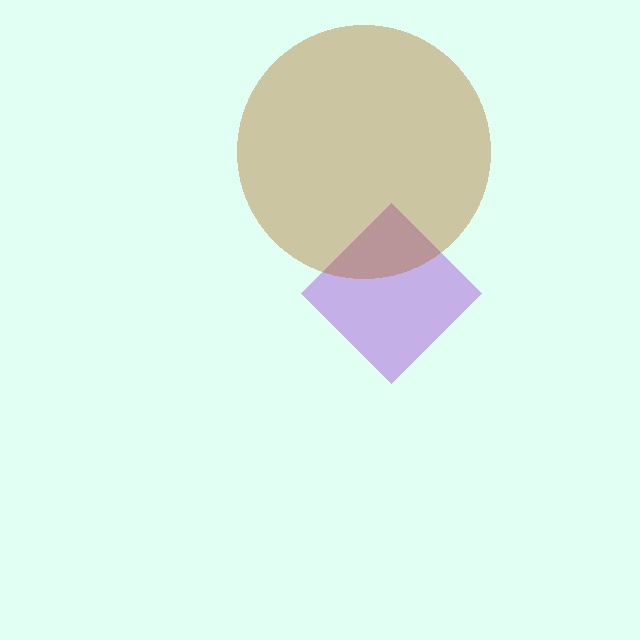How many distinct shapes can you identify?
There are 2 distinct shapes: a purple diamond, a brown circle.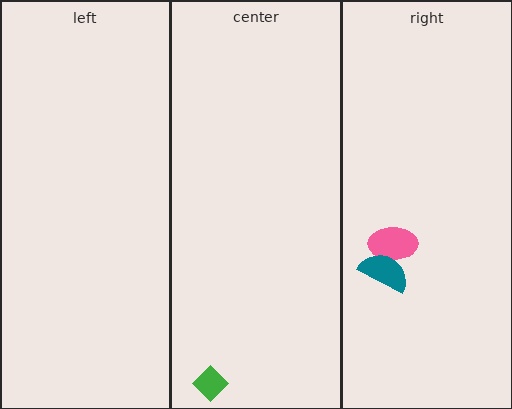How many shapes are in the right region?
2.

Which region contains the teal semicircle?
The right region.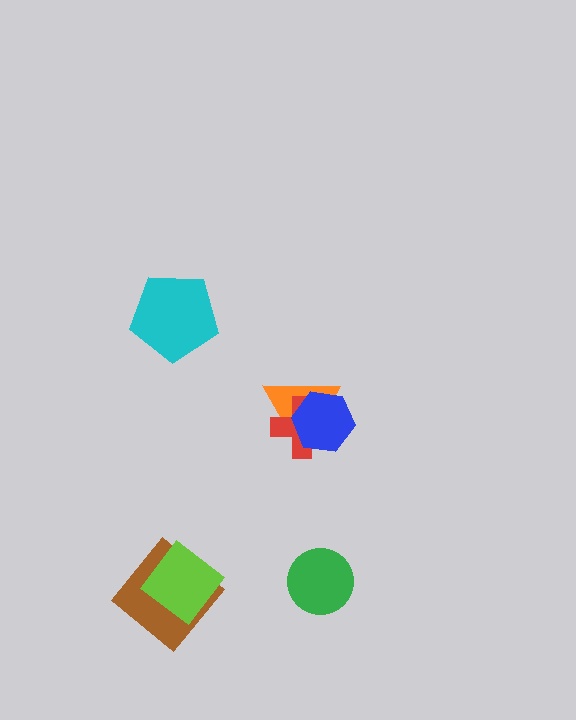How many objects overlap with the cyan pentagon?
0 objects overlap with the cyan pentagon.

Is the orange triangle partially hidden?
Yes, it is partially covered by another shape.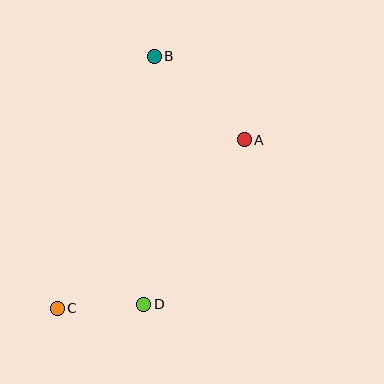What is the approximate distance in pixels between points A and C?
The distance between A and C is approximately 252 pixels.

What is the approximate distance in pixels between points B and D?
The distance between B and D is approximately 248 pixels.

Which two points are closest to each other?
Points C and D are closest to each other.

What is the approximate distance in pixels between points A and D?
The distance between A and D is approximately 193 pixels.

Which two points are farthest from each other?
Points B and C are farthest from each other.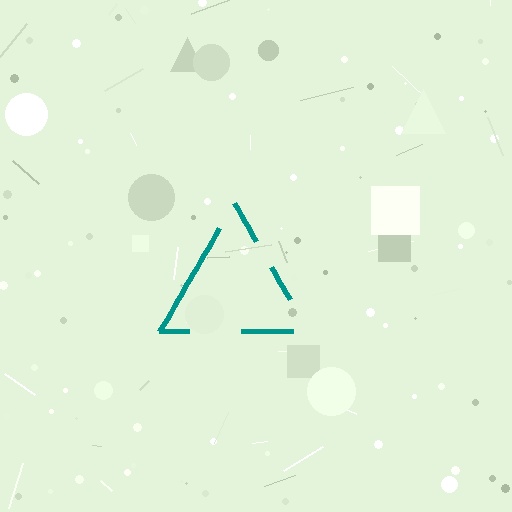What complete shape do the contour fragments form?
The contour fragments form a triangle.